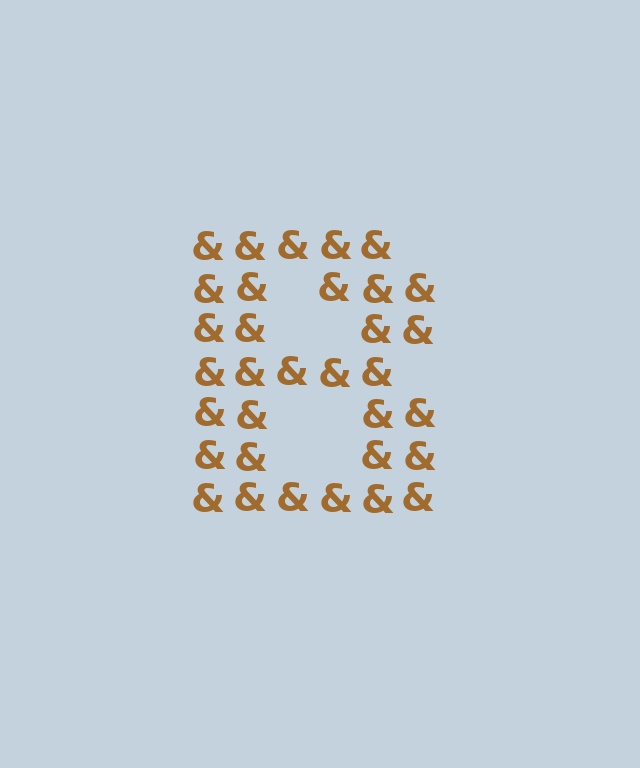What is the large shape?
The large shape is the letter B.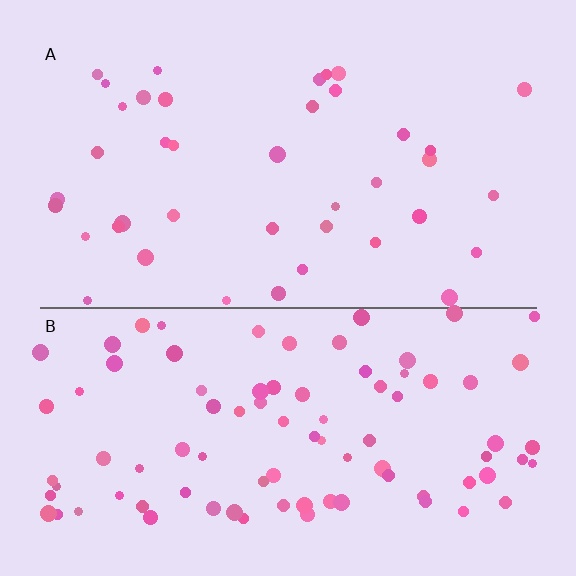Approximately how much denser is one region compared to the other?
Approximately 2.2× — region B over region A.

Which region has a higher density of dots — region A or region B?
B (the bottom).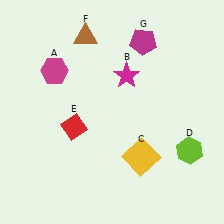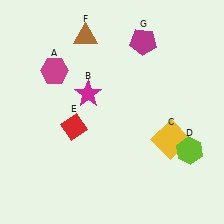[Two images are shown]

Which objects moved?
The objects that moved are: the magenta star (B), the yellow square (C).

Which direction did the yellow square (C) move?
The yellow square (C) moved right.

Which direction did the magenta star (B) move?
The magenta star (B) moved left.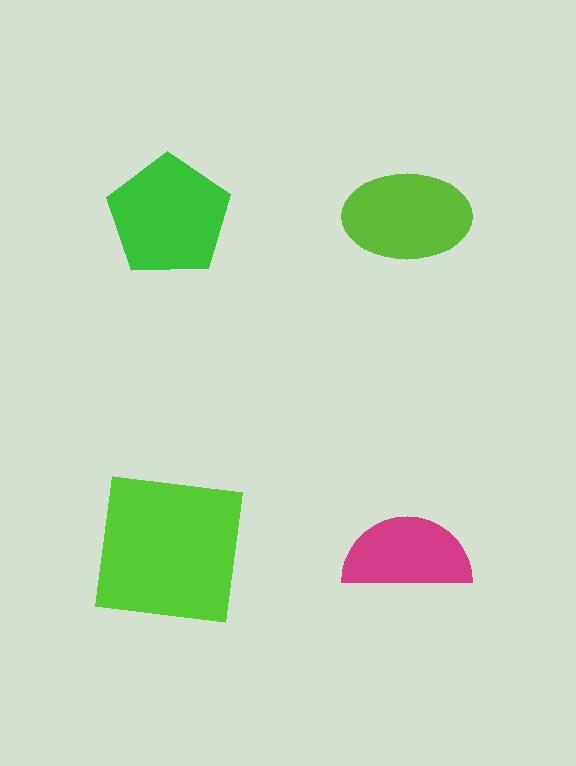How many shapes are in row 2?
2 shapes.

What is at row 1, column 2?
A lime ellipse.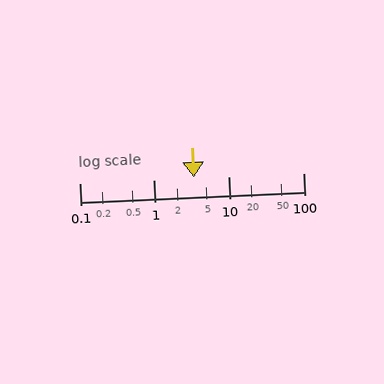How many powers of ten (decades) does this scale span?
The scale spans 3 decades, from 0.1 to 100.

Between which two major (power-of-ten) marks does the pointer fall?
The pointer is between 1 and 10.